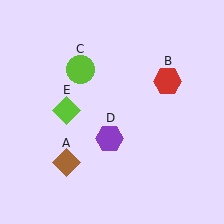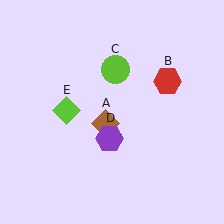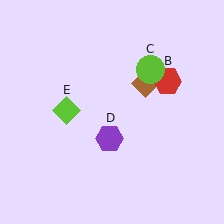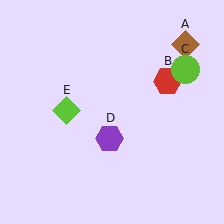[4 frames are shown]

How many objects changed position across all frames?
2 objects changed position: brown diamond (object A), lime circle (object C).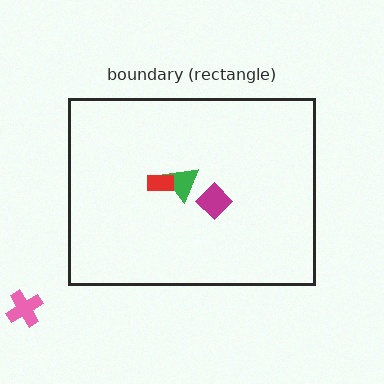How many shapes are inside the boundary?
3 inside, 1 outside.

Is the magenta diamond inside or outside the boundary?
Inside.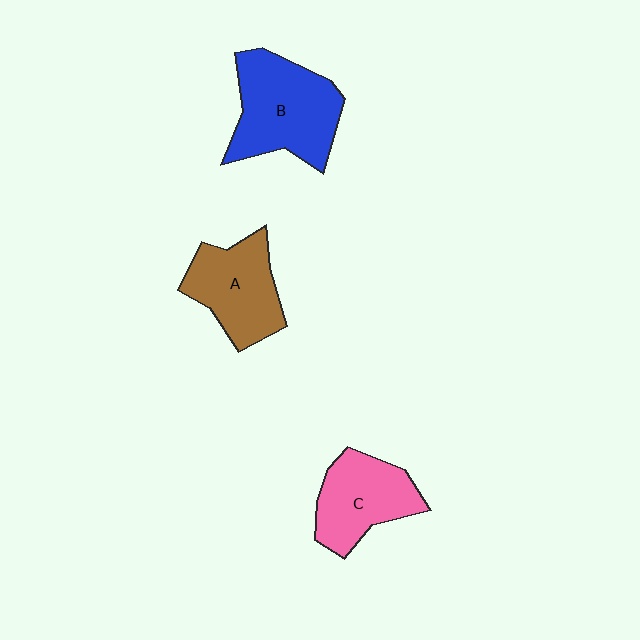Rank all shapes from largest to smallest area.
From largest to smallest: B (blue), A (brown), C (pink).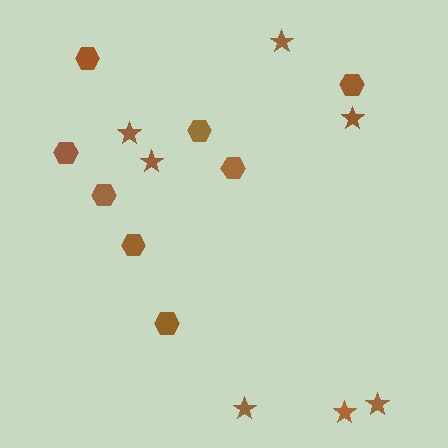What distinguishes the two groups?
There are 2 groups: one group of stars (7) and one group of hexagons (8).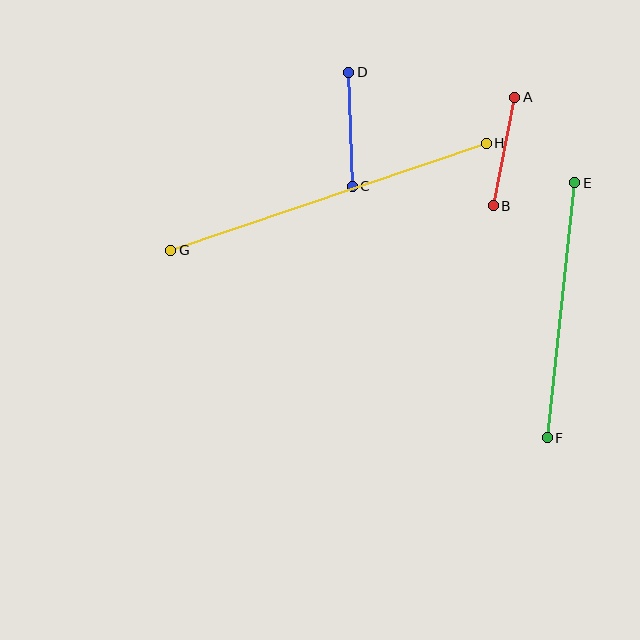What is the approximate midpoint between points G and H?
The midpoint is at approximately (328, 197) pixels.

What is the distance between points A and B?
The distance is approximately 111 pixels.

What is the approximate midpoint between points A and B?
The midpoint is at approximately (504, 151) pixels.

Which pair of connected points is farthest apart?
Points G and H are farthest apart.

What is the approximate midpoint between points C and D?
The midpoint is at approximately (350, 129) pixels.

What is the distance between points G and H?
The distance is approximately 333 pixels.